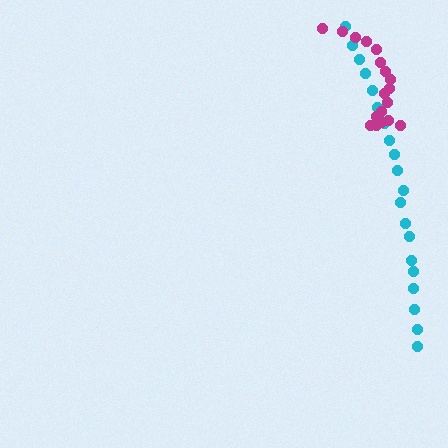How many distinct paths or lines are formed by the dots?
There are 2 distinct paths.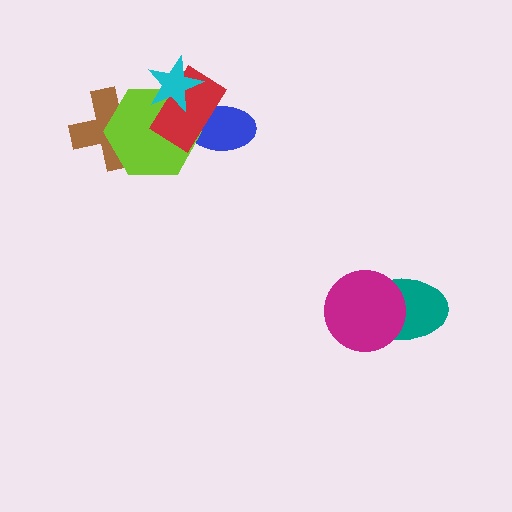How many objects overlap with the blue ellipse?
2 objects overlap with the blue ellipse.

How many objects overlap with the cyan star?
2 objects overlap with the cyan star.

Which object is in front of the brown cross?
The lime hexagon is in front of the brown cross.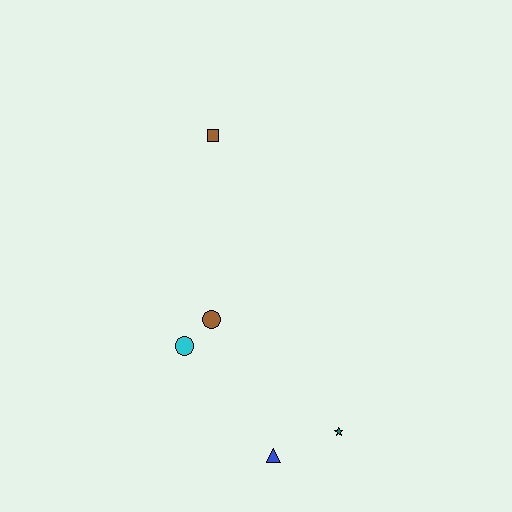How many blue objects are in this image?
There is 1 blue object.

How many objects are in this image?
There are 5 objects.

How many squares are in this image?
There is 1 square.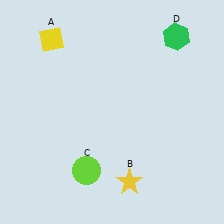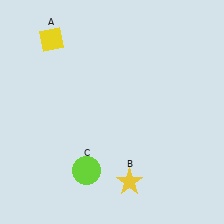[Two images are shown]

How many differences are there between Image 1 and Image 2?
There is 1 difference between the two images.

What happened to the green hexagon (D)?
The green hexagon (D) was removed in Image 2. It was in the top-right area of Image 1.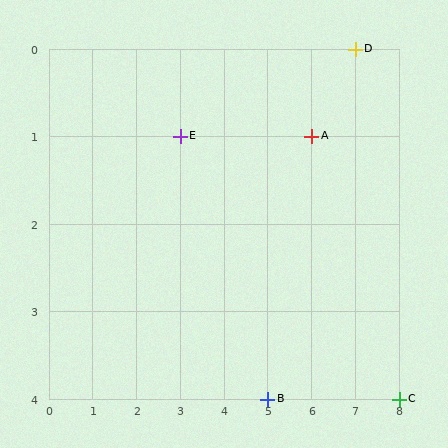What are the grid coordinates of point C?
Point C is at grid coordinates (8, 4).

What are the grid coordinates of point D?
Point D is at grid coordinates (7, 0).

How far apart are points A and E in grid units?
Points A and E are 3 columns apart.